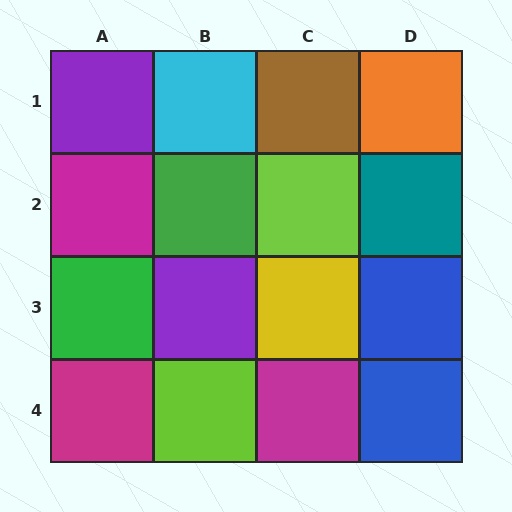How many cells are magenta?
3 cells are magenta.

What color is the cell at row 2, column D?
Teal.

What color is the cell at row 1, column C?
Brown.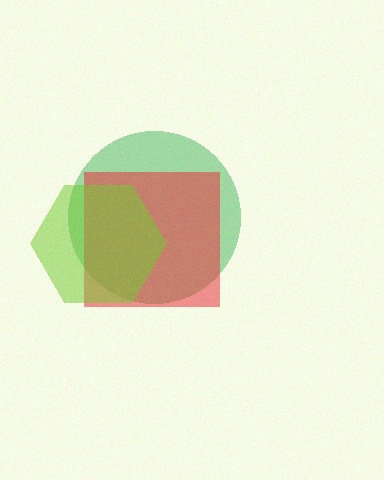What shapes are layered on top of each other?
The layered shapes are: a green circle, a red square, a lime hexagon.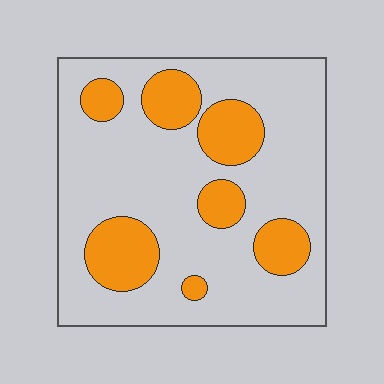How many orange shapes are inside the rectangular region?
7.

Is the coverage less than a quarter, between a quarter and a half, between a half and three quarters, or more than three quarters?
Less than a quarter.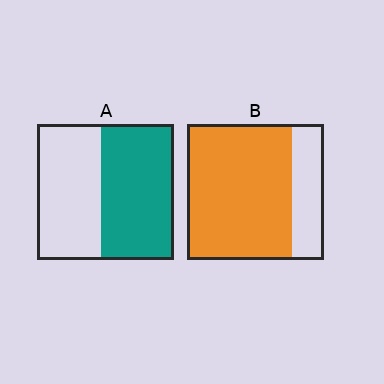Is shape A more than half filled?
Roughly half.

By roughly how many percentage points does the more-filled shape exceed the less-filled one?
By roughly 25 percentage points (B over A).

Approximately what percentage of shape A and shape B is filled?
A is approximately 55% and B is approximately 75%.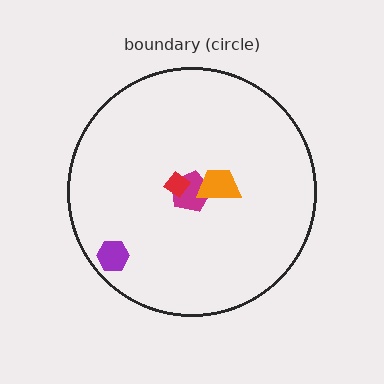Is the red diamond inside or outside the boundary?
Inside.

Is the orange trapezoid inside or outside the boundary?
Inside.